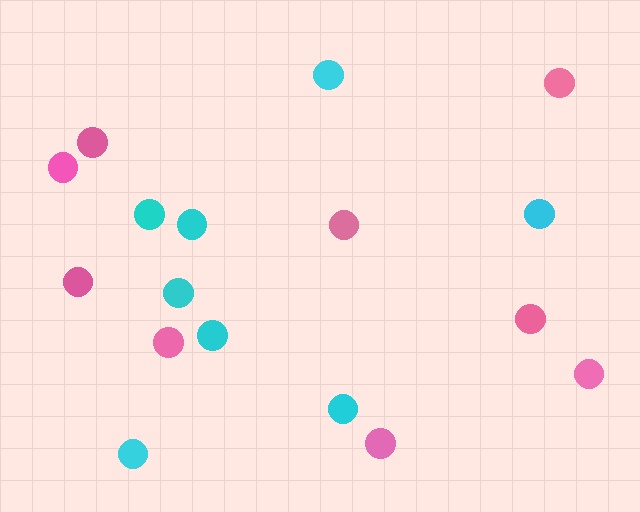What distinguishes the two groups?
There are 2 groups: one group of cyan circles (8) and one group of pink circles (9).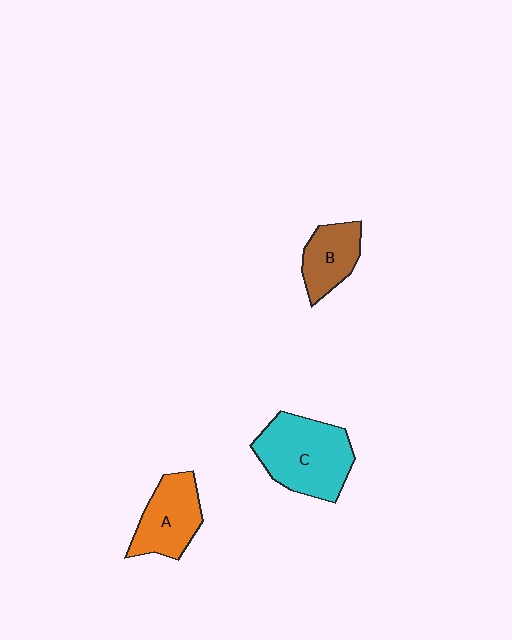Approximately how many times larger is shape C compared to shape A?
Approximately 1.5 times.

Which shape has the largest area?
Shape C (cyan).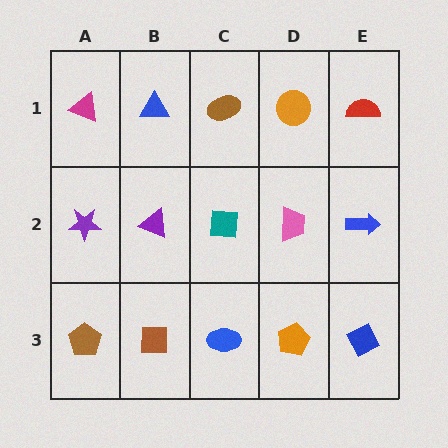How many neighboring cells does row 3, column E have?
2.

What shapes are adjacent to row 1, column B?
A purple triangle (row 2, column B), a magenta triangle (row 1, column A), a brown ellipse (row 1, column C).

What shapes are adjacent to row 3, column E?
A blue arrow (row 2, column E), an orange pentagon (row 3, column D).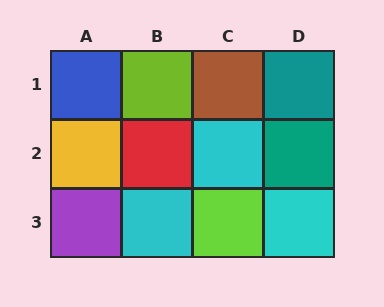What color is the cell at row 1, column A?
Blue.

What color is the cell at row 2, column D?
Teal.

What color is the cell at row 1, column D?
Teal.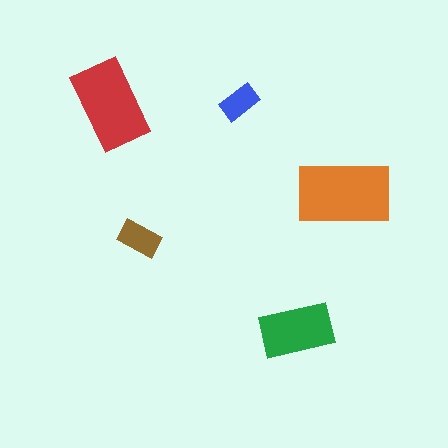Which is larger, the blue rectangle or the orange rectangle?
The orange one.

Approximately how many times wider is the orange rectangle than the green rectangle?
About 1.5 times wider.